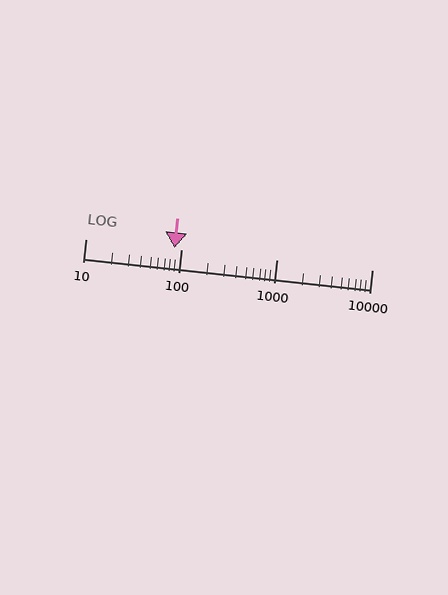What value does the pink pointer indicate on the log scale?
The pointer indicates approximately 85.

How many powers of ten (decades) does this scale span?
The scale spans 3 decades, from 10 to 10000.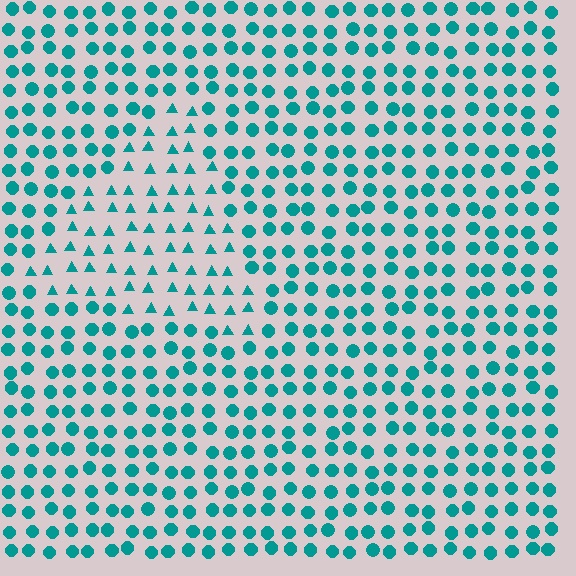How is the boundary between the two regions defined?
The boundary is defined by a change in element shape: triangles inside vs. circles outside. All elements share the same color and spacing.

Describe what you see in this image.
The image is filled with small teal elements arranged in a uniform grid. A triangle-shaped region contains triangles, while the surrounding area contains circles. The boundary is defined purely by the change in element shape.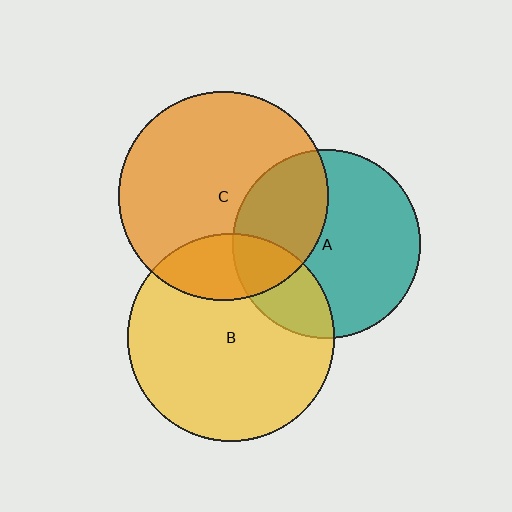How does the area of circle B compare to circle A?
Approximately 1.2 times.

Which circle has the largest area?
Circle C (orange).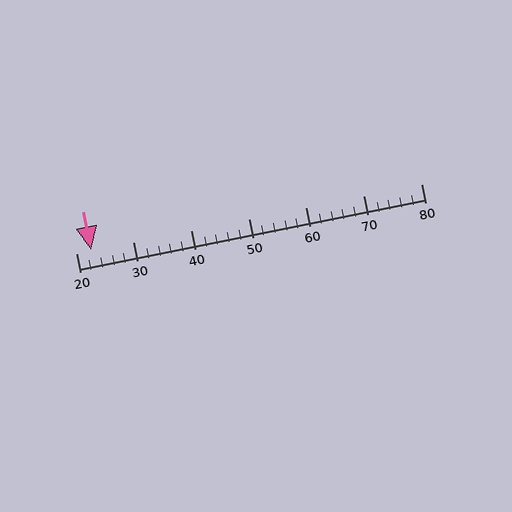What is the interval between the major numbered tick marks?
The major tick marks are spaced 10 units apart.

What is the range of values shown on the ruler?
The ruler shows values from 20 to 80.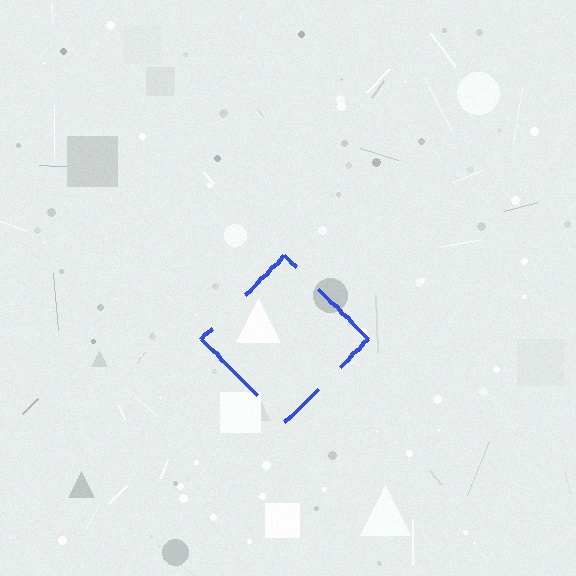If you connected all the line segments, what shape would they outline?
They would outline a diamond.